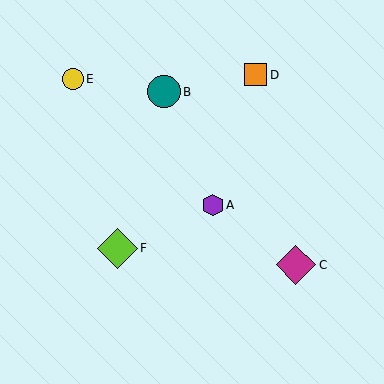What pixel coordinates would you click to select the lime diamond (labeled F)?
Click at (117, 248) to select the lime diamond F.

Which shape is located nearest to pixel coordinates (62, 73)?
The yellow circle (labeled E) at (73, 79) is nearest to that location.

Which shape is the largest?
The lime diamond (labeled F) is the largest.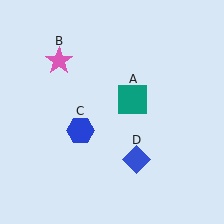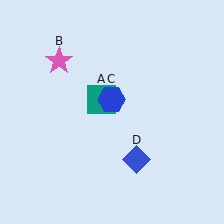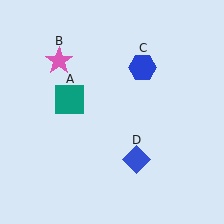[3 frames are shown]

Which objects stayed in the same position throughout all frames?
Pink star (object B) and blue diamond (object D) remained stationary.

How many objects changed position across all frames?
2 objects changed position: teal square (object A), blue hexagon (object C).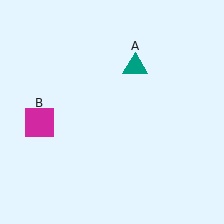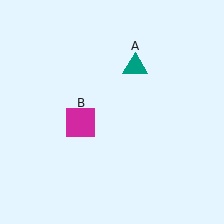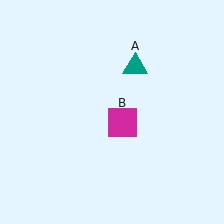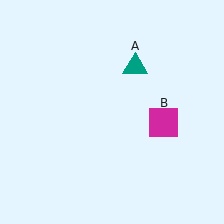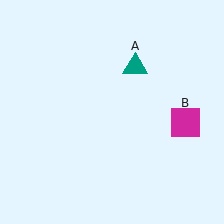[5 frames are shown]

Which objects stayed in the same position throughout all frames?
Teal triangle (object A) remained stationary.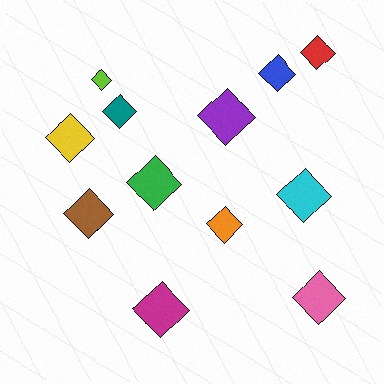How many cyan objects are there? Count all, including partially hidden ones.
There is 1 cyan object.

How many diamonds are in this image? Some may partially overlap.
There are 12 diamonds.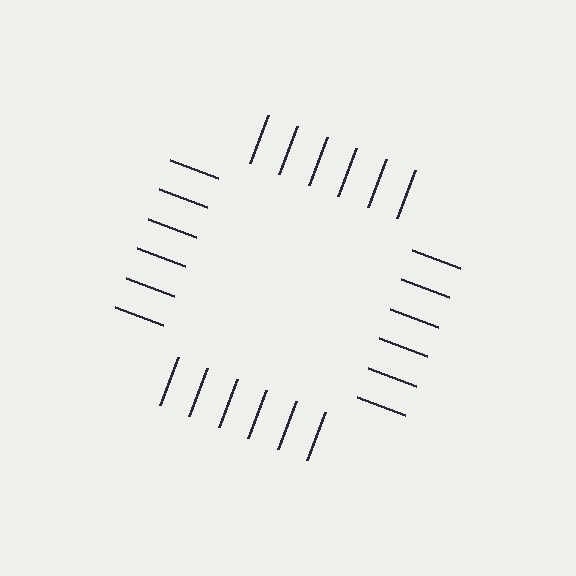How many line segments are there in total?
24 — 6 along each of the 4 edges.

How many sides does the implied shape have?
4 sides — the line-ends trace a square.